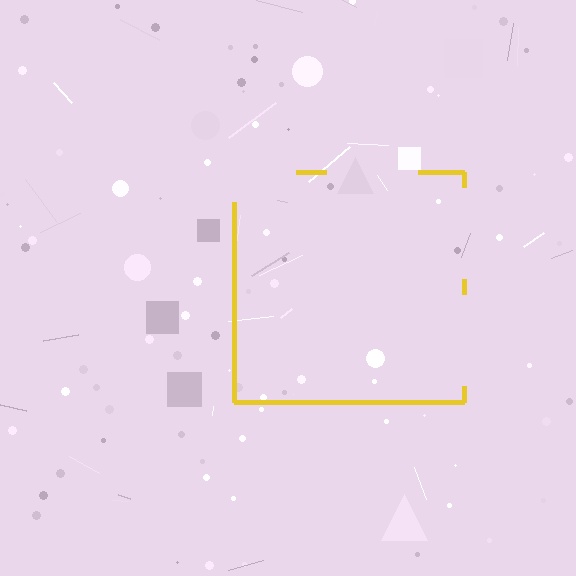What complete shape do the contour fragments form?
The contour fragments form a square.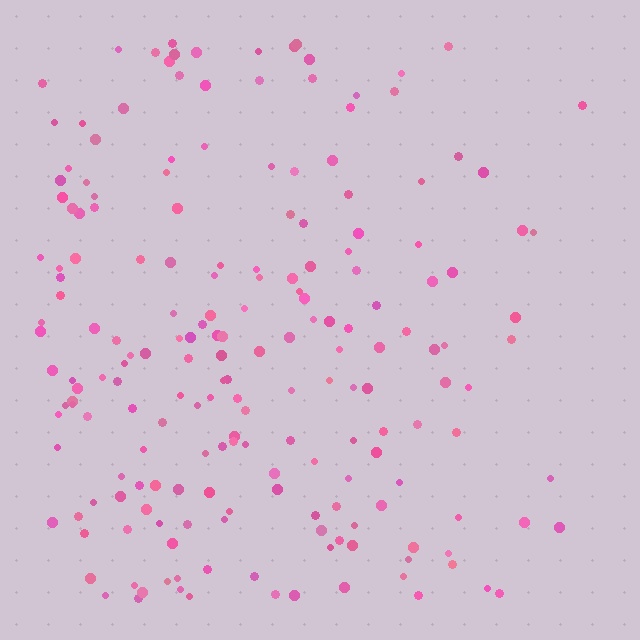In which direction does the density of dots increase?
From right to left, with the left side densest.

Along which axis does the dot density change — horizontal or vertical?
Horizontal.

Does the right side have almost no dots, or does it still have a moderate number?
Still a moderate number, just noticeably fewer than the left.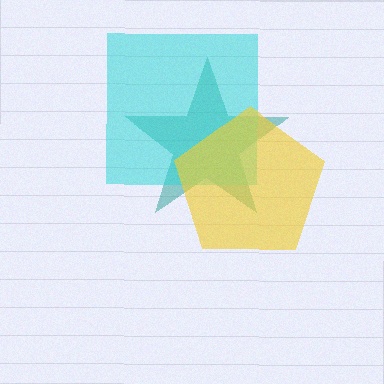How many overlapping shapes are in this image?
There are 3 overlapping shapes in the image.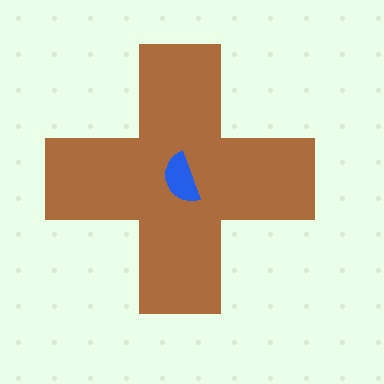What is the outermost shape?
The brown cross.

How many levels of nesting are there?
2.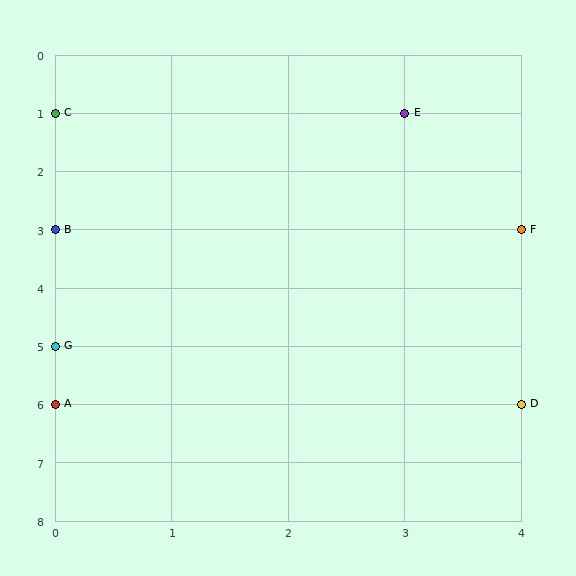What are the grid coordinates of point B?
Point B is at grid coordinates (0, 3).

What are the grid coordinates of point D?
Point D is at grid coordinates (4, 6).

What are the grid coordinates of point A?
Point A is at grid coordinates (0, 6).